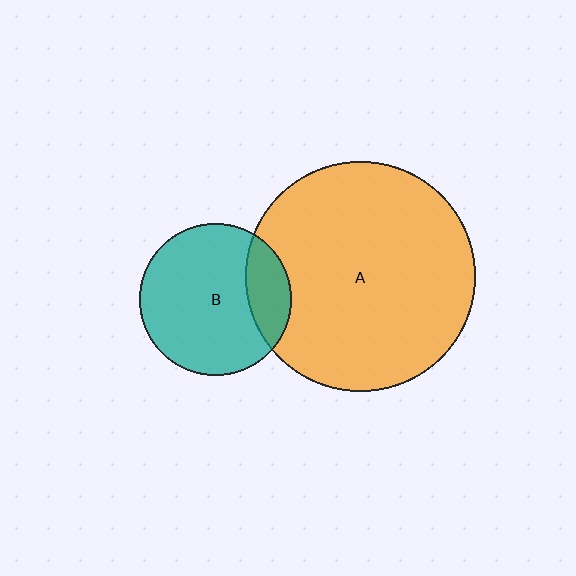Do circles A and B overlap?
Yes.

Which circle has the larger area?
Circle A (orange).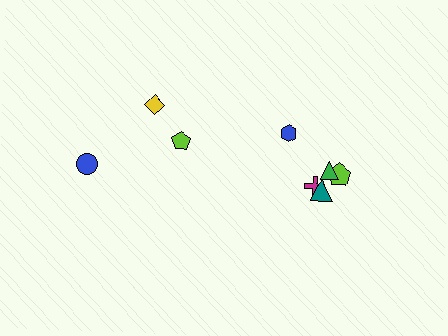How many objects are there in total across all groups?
There are 8 objects.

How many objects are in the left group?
There are 3 objects.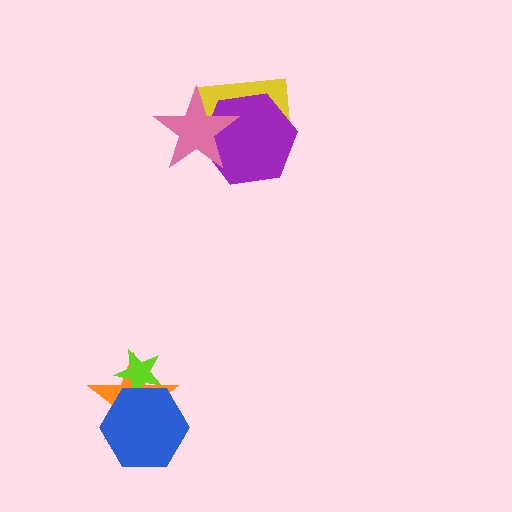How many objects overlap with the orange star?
2 objects overlap with the orange star.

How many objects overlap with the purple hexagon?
2 objects overlap with the purple hexagon.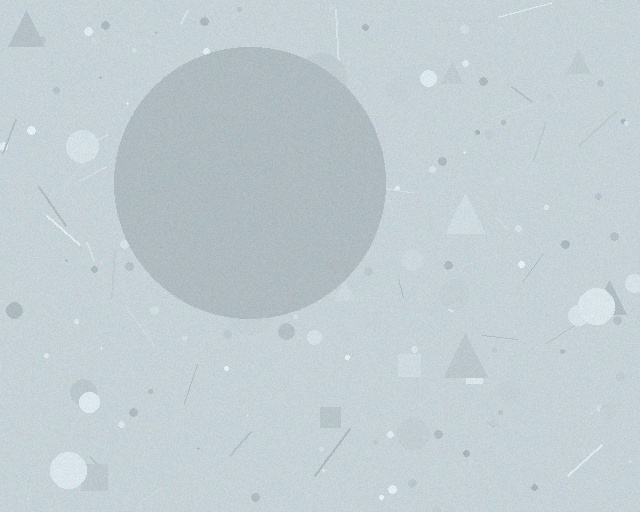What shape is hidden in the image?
A circle is hidden in the image.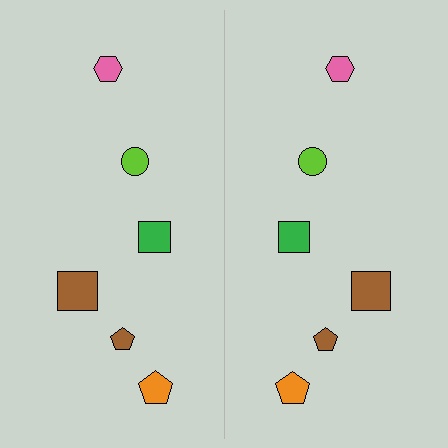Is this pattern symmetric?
Yes, this pattern has bilateral (reflection) symmetry.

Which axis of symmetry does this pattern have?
The pattern has a vertical axis of symmetry running through the center of the image.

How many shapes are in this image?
There are 12 shapes in this image.